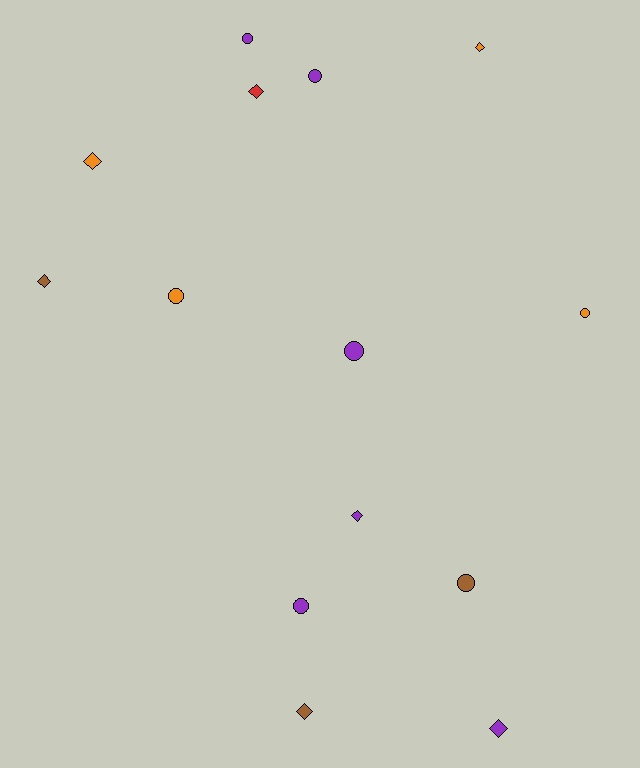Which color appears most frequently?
Purple, with 6 objects.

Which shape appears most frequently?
Diamond, with 7 objects.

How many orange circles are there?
There are 2 orange circles.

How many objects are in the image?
There are 14 objects.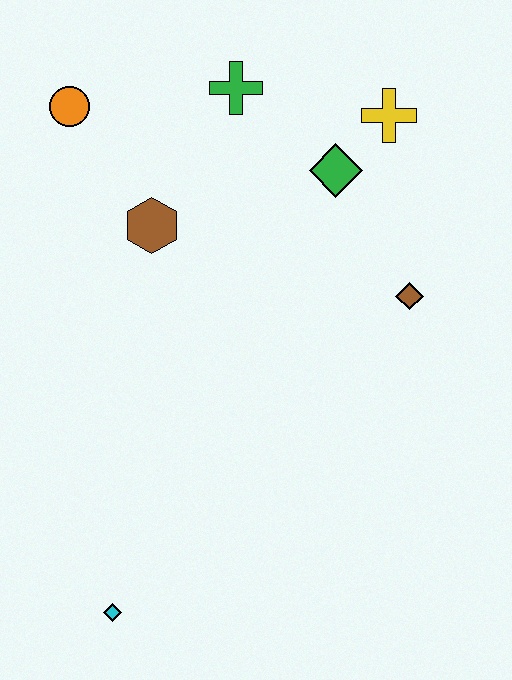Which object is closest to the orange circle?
The brown hexagon is closest to the orange circle.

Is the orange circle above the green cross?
No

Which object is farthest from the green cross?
The cyan diamond is farthest from the green cross.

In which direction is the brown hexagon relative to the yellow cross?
The brown hexagon is to the left of the yellow cross.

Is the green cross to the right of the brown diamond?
No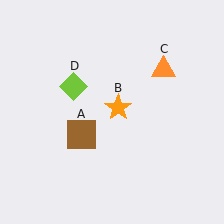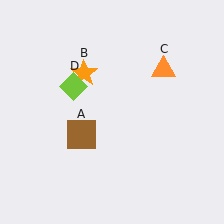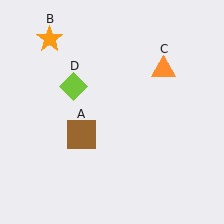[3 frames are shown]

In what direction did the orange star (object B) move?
The orange star (object B) moved up and to the left.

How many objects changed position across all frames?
1 object changed position: orange star (object B).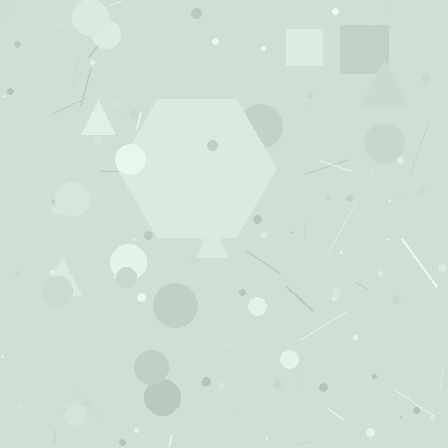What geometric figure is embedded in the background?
A hexagon is embedded in the background.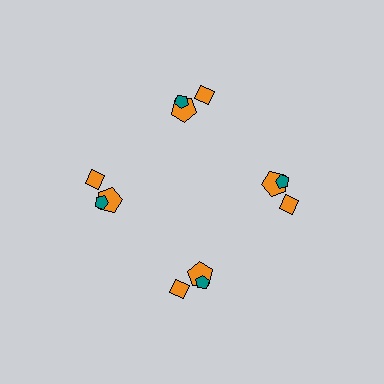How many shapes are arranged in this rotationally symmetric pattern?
There are 12 shapes, arranged in 4 groups of 3.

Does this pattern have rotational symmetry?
Yes, this pattern has 4-fold rotational symmetry. It looks the same after rotating 90 degrees around the center.